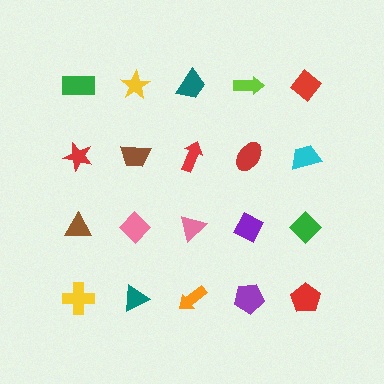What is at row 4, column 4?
A purple pentagon.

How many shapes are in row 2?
5 shapes.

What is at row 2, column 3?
A red arrow.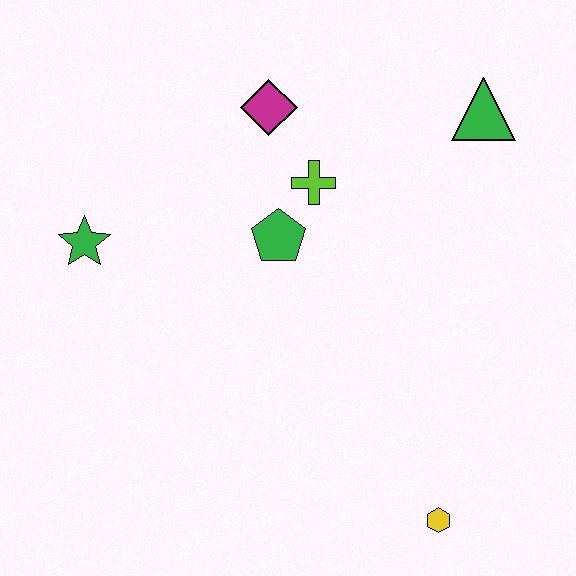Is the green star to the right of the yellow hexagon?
No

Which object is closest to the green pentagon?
The lime cross is closest to the green pentagon.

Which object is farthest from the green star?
The yellow hexagon is farthest from the green star.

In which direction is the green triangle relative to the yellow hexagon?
The green triangle is above the yellow hexagon.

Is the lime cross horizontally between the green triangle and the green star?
Yes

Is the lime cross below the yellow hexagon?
No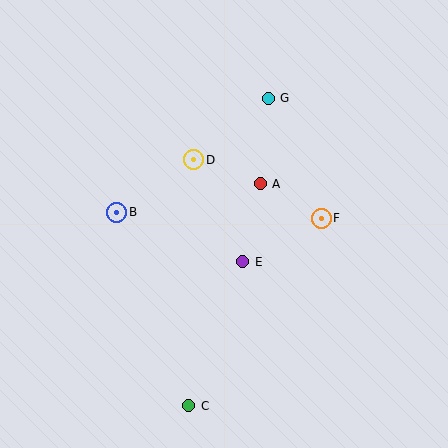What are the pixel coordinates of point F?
Point F is at (321, 218).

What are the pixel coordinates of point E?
Point E is at (243, 262).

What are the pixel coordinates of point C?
Point C is at (189, 406).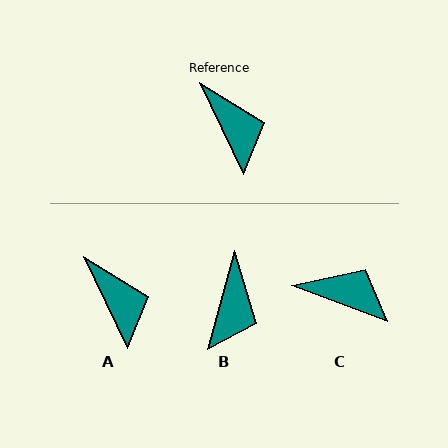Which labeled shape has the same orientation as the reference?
A.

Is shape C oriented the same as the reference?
No, it is off by about 44 degrees.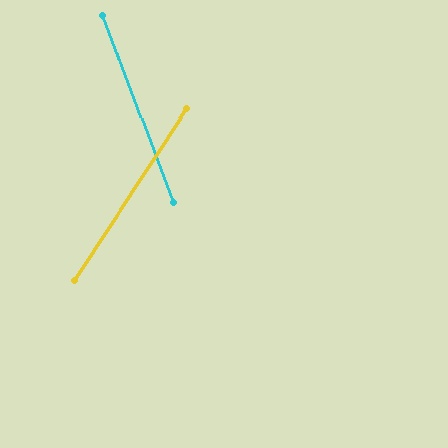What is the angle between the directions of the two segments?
Approximately 54 degrees.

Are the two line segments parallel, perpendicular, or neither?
Neither parallel nor perpendicular — they differ by about 54°.